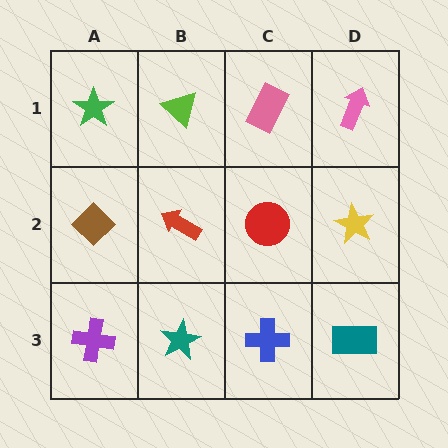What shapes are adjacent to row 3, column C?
A red circle (row 2, column C), a teal star (row 3, column B), a teal rectangle (row 3, column D).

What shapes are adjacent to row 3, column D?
A yellow star (row 2, column D), a blue cross (row 3, column C).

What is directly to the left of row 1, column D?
A pink rectangle.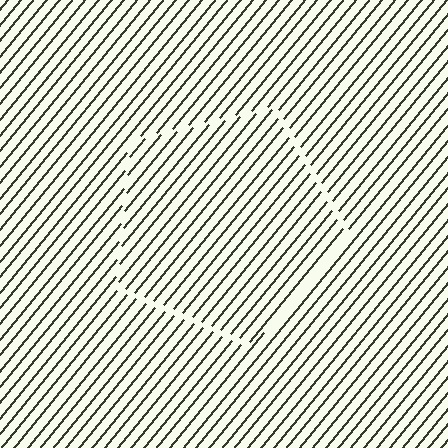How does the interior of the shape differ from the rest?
The interior of the shape contains the same grating, shifted by half a period — the contour is defined by the phase discontinuity where line-ends from the inner and outer gratings abut.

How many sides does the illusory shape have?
5 sides — the line-ends trace a pentagon.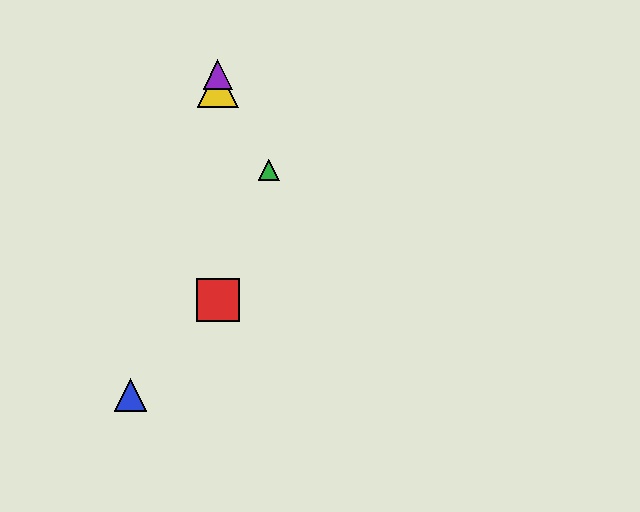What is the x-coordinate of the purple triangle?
The purple triangle is at x≈218.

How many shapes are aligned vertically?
3 shapes (the red square, the yellow triangle, the purple triangle) are aligned vertically.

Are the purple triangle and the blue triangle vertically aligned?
No, the purple triangle is at x≈218 and the blue triangle is at x≈131.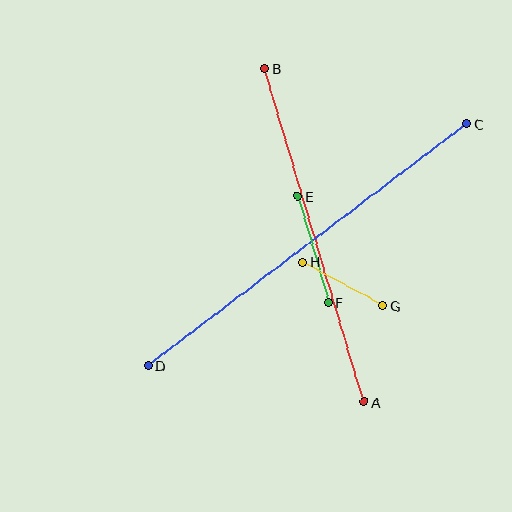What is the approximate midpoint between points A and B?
The midpoint is at approximately (315, 235) pixels.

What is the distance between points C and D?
The distance is approximately 400 pixels.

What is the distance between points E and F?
The distance is approximately 110 pixels.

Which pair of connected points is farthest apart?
Points C and D are farthest apart.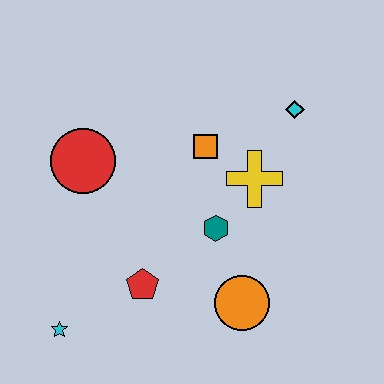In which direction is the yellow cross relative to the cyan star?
The yellow cross is to the right of the cyan star.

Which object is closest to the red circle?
The orange square is closest to the red circle.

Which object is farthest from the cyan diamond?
The cyan star is farthest from the cyan diamond.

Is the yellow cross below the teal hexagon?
No